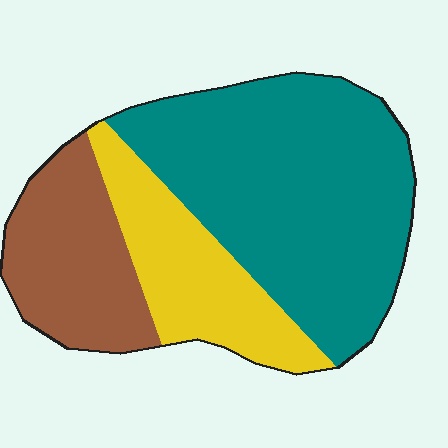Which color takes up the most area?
Teal, at roughly 55%.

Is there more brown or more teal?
Teal.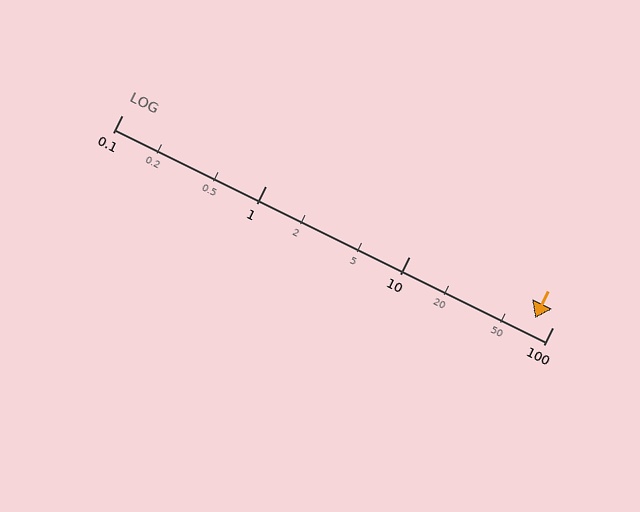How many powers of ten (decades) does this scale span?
The scale spans 3 decades, from 0.1 to 100.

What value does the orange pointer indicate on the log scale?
The pointer indicates approximately 75.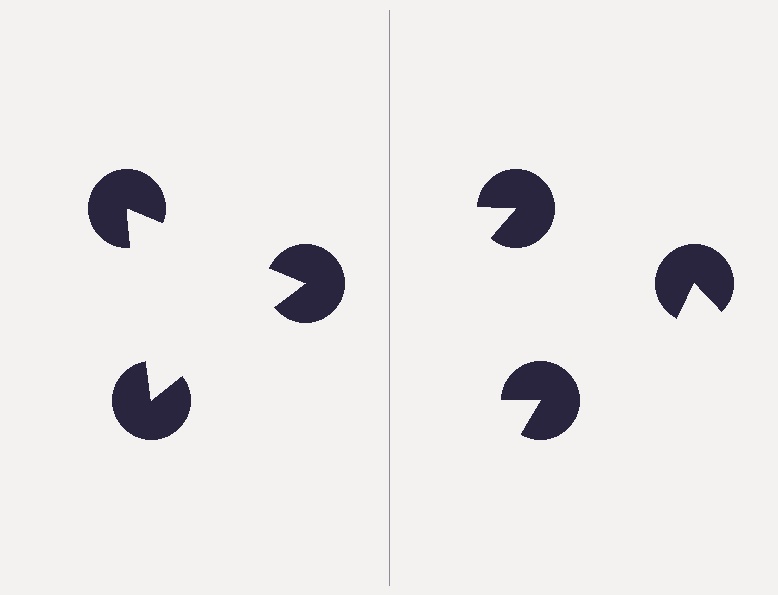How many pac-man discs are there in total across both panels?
6 — 3 on each side.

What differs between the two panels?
The pac-man discs are positioned identically on both sides; only the wedge orientations differ. On the left they align to a triangle; on the right they are misaligned.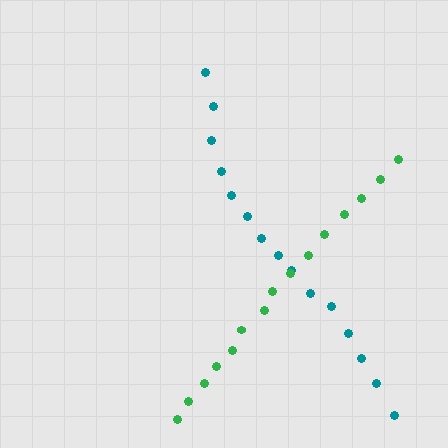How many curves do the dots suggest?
There are 2 distinct paths.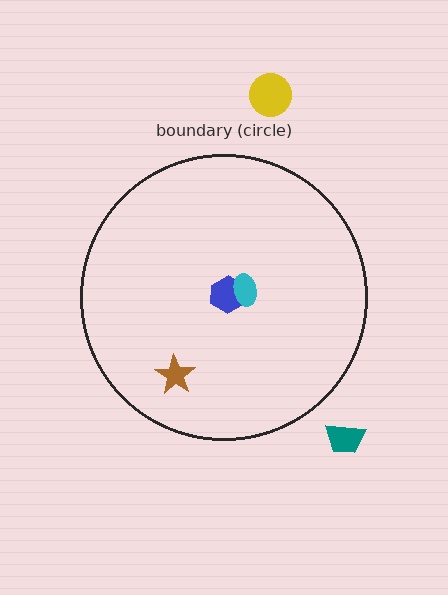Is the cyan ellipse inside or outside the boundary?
Inside.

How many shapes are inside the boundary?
3 inside, 2 outside.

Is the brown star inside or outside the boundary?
Inside.